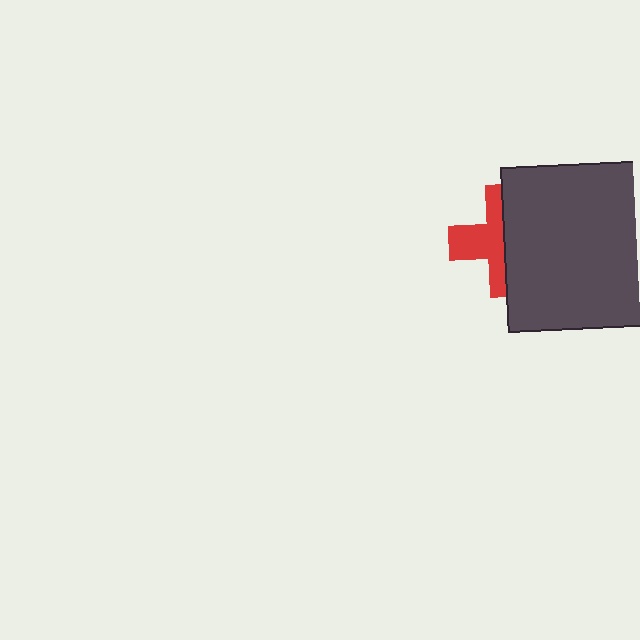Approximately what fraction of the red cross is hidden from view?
Roughly 52% of the red cross is hidden behind the dark gray square.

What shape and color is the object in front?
The object in front is a dark gray square.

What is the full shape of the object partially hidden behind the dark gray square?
The partially hidden object is a red cross.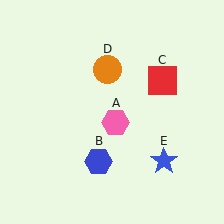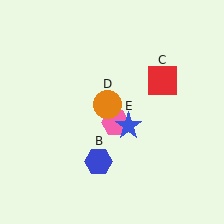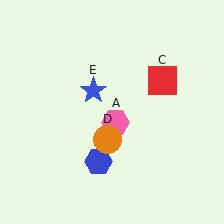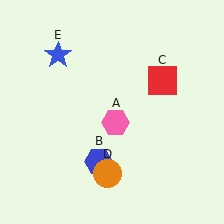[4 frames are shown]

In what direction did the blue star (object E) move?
The blue star (object E) moved up and to the left.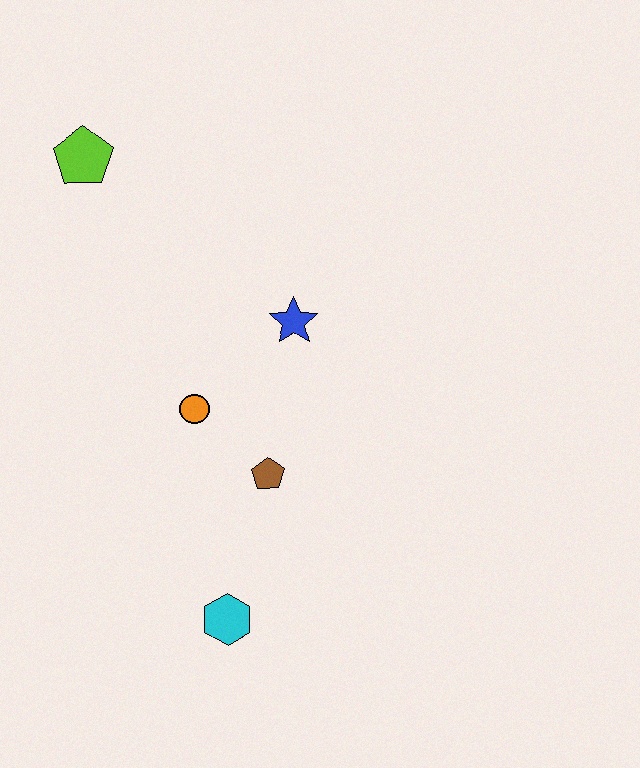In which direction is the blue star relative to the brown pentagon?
The blue star is above the brown pentagon.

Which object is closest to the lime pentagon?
The blue star is closest to the lime pentagon.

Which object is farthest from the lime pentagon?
The cyan hexagon is farthest from the lime pentagon.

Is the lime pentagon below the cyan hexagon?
No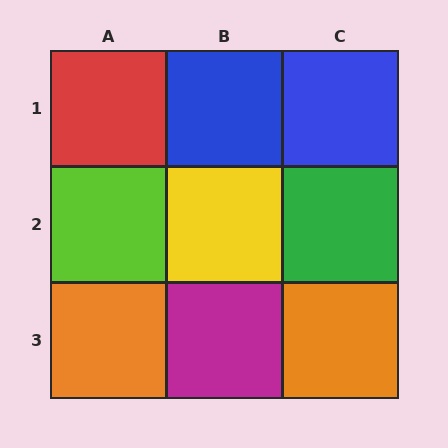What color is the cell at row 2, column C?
Green.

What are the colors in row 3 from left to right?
Orange, magenta, orange.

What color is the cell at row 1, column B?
Blue.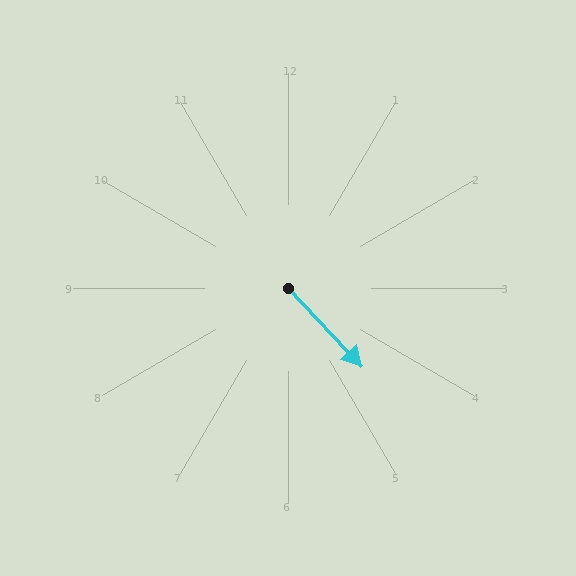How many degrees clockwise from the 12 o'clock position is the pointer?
Approximately 137 degrees.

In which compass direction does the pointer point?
Southeast.